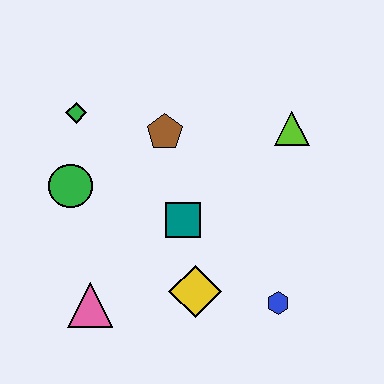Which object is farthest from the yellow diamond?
The green diamond is farthest from the yellow diamond.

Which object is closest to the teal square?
The yellow diamond is closest to the teal square.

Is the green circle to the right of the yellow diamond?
No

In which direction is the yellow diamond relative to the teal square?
The yellow diamond is below the teal square.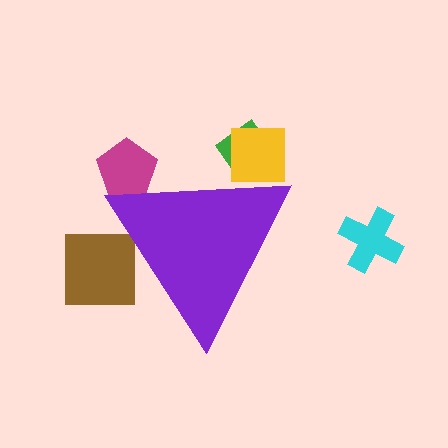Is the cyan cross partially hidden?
No, the cyan cross is fully visible.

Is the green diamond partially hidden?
Yes, the green diamond is partially hidden behind the purple triangle.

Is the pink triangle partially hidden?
Yes, the pink triangle is partially hidden behind the purple triangle.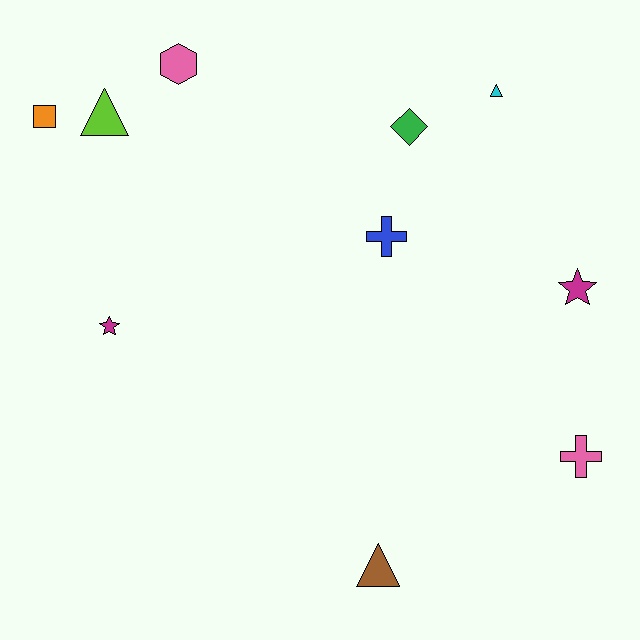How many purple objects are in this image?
There are no purple objects.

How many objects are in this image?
There are 10 objects.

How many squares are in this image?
There is 1 square.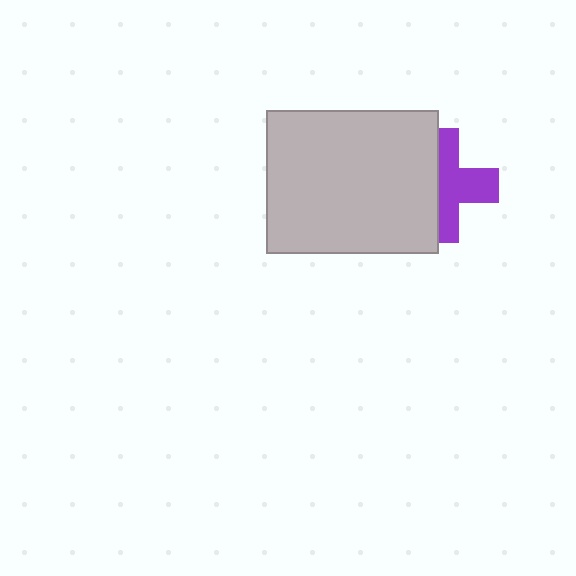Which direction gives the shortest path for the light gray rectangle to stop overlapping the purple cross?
Moving left gives the shortest separation.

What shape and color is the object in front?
The object in front is a light gray rectangle.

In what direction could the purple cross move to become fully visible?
The purple cross could move right. That would shift it out from behind the light gray rectangle entirely.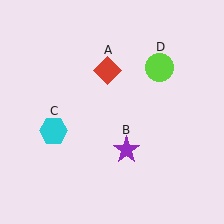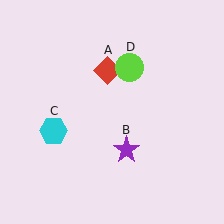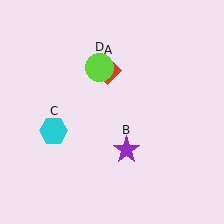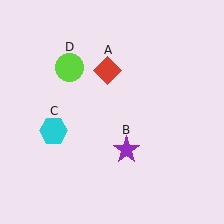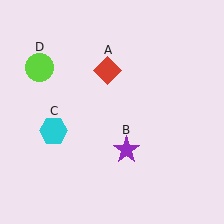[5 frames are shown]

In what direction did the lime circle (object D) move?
The lime circle (object D) moved left.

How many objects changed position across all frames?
1 object changed position: lime circle (object D).